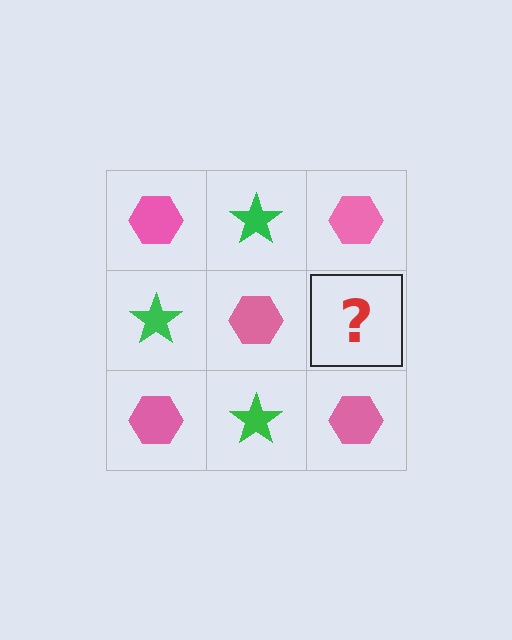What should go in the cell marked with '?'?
The missing cell should contain a green star.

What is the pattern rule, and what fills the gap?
The rule is that it alternates pink hexagon and green star in a checkerboard pattern. The gap should be filled with a green star.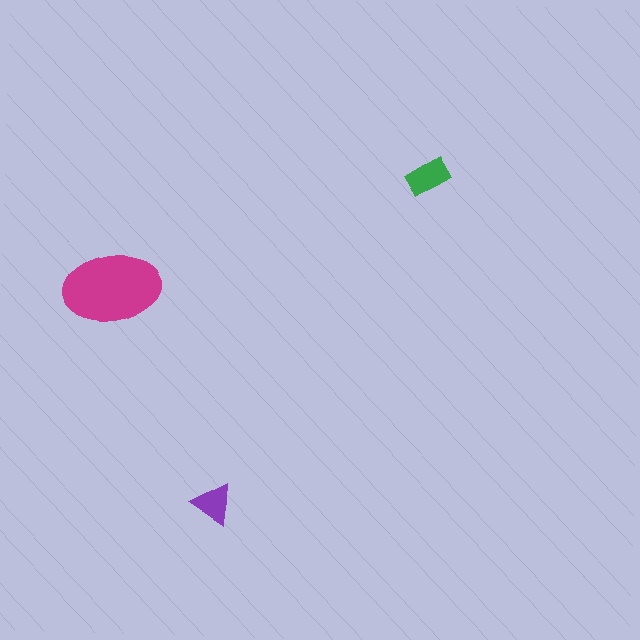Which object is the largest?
The magenta ellipse.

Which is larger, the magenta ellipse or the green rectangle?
The magenta ellipse.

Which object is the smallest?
The purple triangle.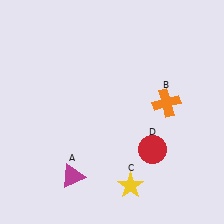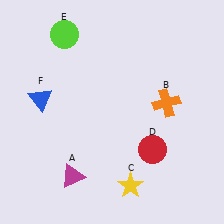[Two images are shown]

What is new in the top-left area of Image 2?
A lime circle (E) was added in the top-left area of Image 2.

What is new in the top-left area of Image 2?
A blue triangle (F) was added in the top-left area of Image 2.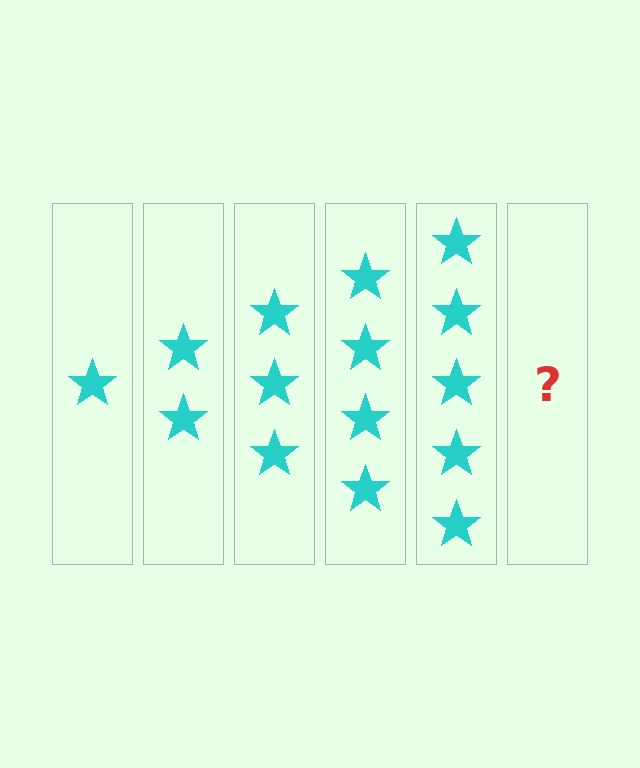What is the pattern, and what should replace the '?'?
The pattern is that each step adds one more star. The '?' should be 6 stars.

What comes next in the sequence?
The next element should be 6 stars.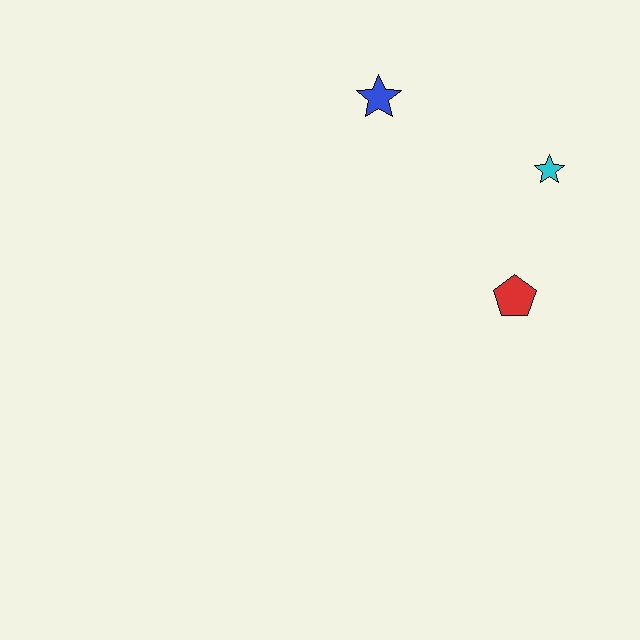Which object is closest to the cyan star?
The red pentagon is closest to the cyan star.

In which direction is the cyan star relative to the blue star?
The cyan star is to the right of the blue star.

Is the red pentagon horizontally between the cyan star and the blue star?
Yes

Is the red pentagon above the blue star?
No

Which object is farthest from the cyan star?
The blue star is farthest from the cyan star.